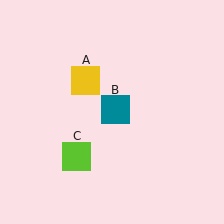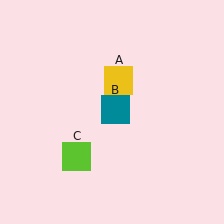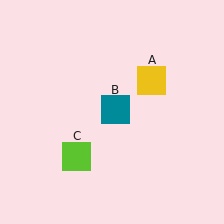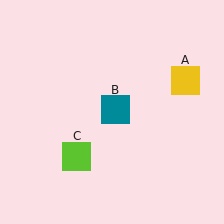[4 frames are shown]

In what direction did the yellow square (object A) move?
The yellow square (object A) moved right.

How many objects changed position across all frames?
1 object changed position: yellow square (object A).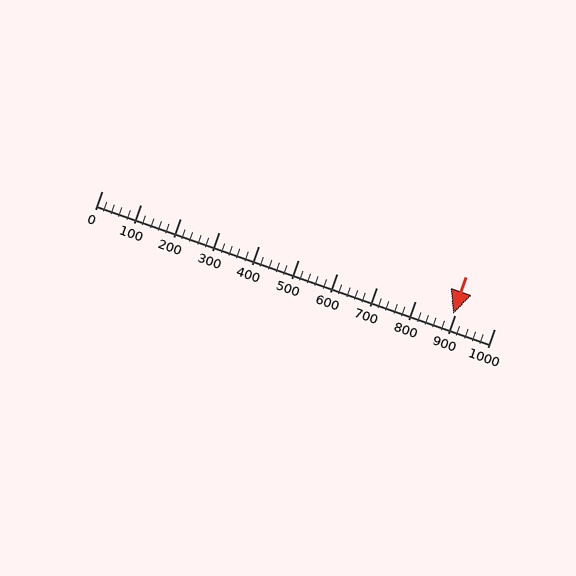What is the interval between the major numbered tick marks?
The major tick marks are spaced 100 units apart.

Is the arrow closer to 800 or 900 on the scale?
The arrow is closer to 900.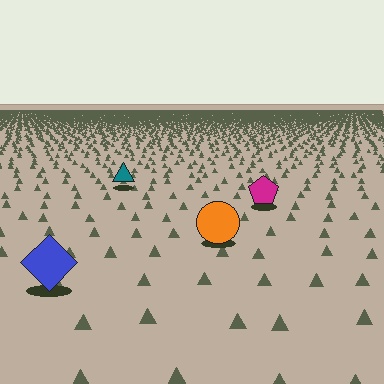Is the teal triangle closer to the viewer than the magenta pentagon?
No. The magenta pentagon is closer — you can tell from the texture gradient: the ground texture is coarser near it.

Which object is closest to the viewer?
The blue diamond is closest. The texture marks near it are larger and more spread out.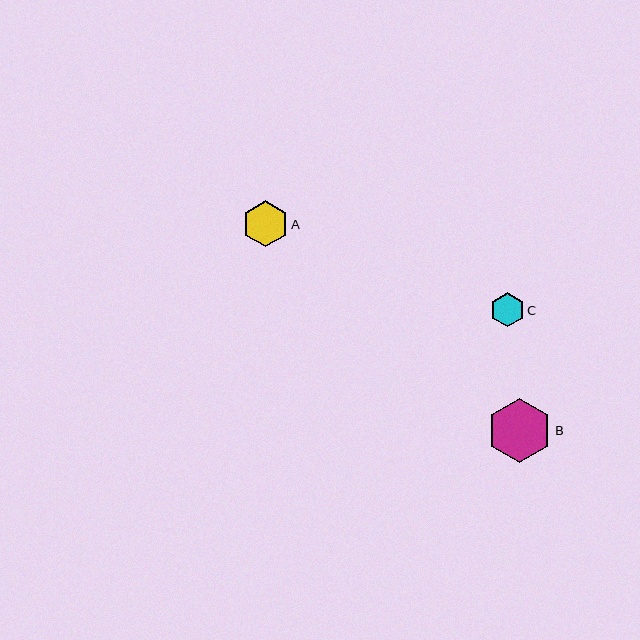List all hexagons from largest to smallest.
From largest to smallest: B, A, C.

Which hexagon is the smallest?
Hexagon C is the smallest with a size of approximately 34 pixels.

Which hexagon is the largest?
Hexagon B is the largest with a size of approximately 64 pixels.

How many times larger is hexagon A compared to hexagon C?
Hexagon A is approximately 1.3 times the size of hexagon C.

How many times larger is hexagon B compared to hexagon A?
Hexagon B is approximately 1.4 times the size of hexagon A.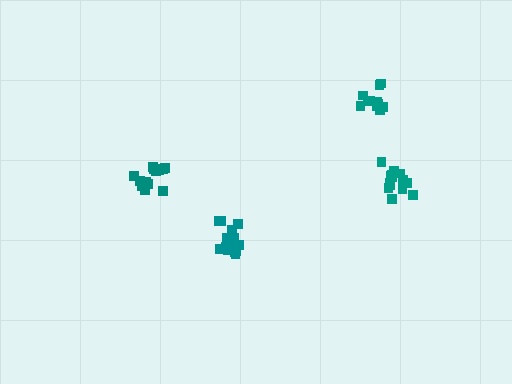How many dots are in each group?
Group 1: 14 dots, Group 2: 16 dots, Group 3: 14 dots, Group 4: 13 dots (57 total).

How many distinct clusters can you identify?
There are 4 distinct clusters.